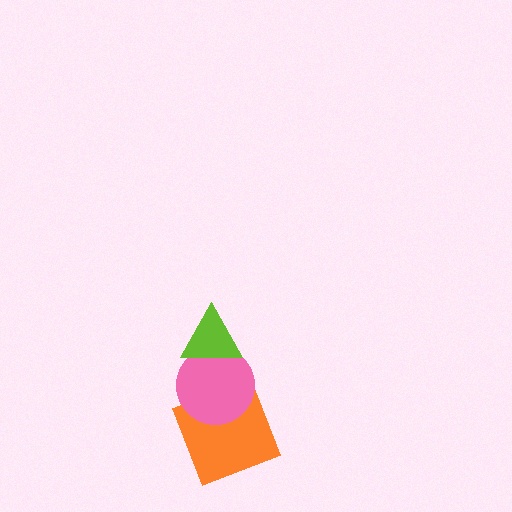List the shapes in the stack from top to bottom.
From top to bottom: the lime triangle, the pink circle, the orange square.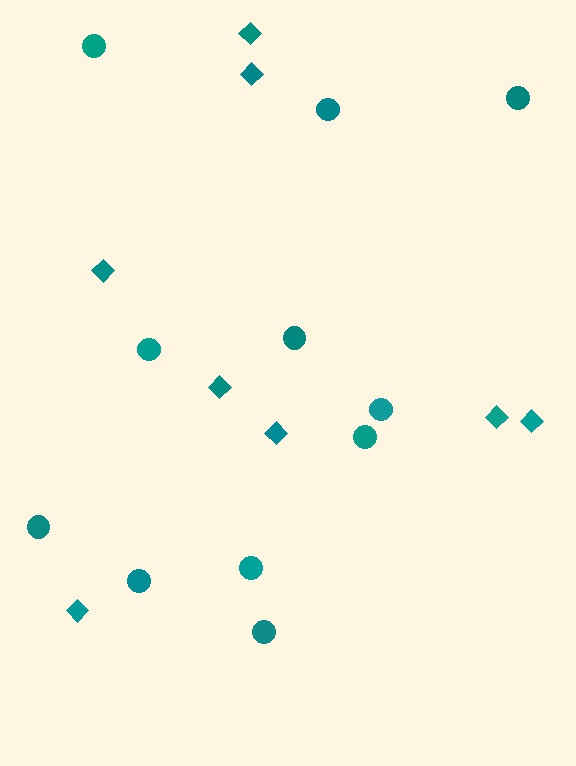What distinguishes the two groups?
There are 2 groups: one group of diamonds (8) and one group of circles (11).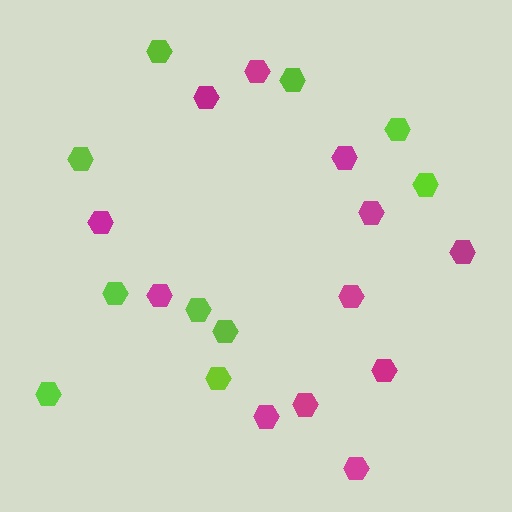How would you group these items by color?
There are 2 groups: one group of lime hexagons (10) and one group of magenta hexagons (12).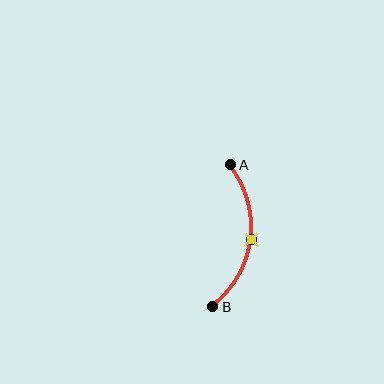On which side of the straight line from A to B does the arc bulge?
The arc bulges to the right of the straight line connecting A and B.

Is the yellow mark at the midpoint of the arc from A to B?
Yes. The yellow mark lies on the arc at equal arc-length from both A and B — it is the arc midpoint.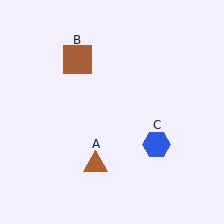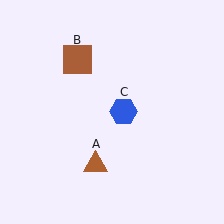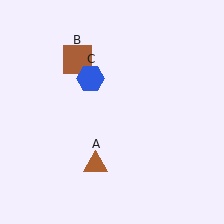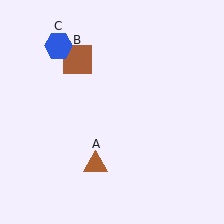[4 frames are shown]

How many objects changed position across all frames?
1 object changed position: blue hexagon (object C).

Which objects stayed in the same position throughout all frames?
Brown triangle (object A) and brown square (object B) remained stationary.